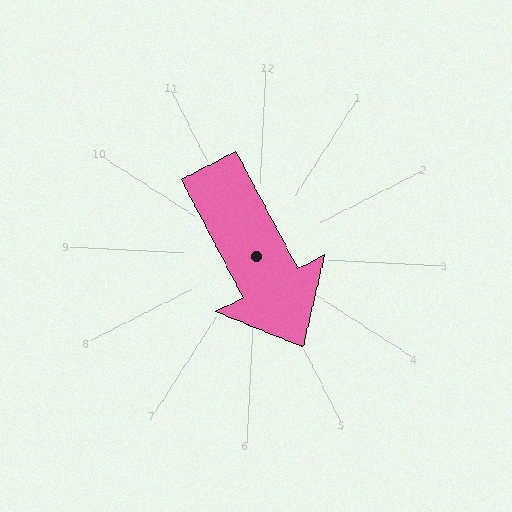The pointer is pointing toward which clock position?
Roughly 5 o'clock.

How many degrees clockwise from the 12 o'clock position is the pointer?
Approximately 150 degrees.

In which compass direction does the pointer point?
Southeast.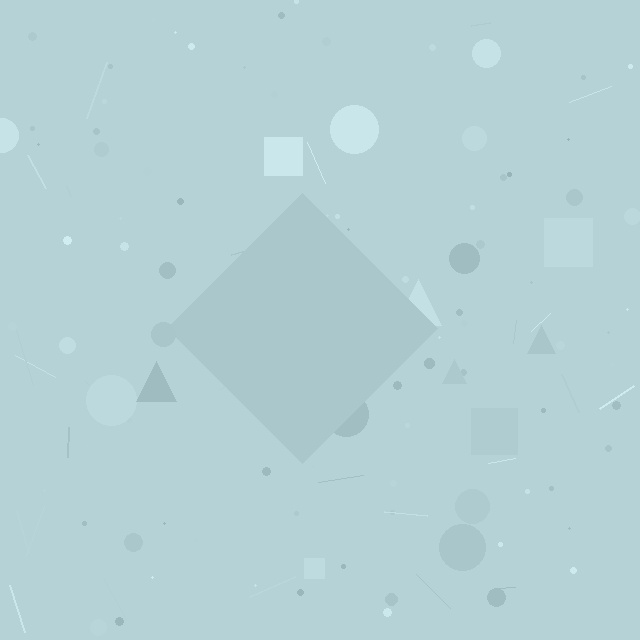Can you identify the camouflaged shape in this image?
The camouflaged shape is a diamond.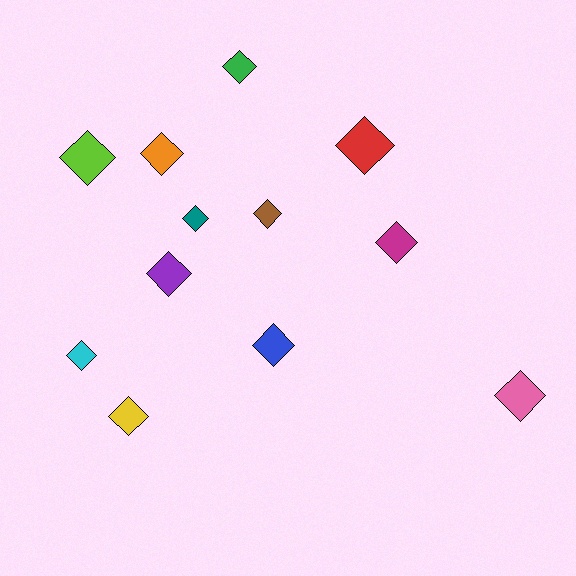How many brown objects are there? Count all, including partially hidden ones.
There is 1 brown object.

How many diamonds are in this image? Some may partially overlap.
There are 12 diamonds.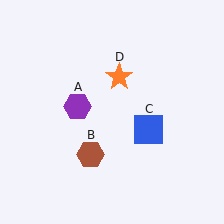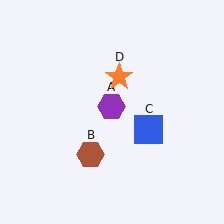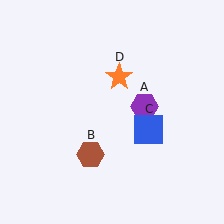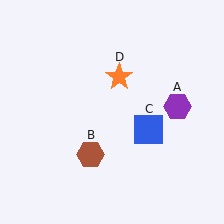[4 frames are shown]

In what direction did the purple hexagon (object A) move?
The purple hexagon (object A) moved right.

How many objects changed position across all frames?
1 object changed position: purple hexagon (object A).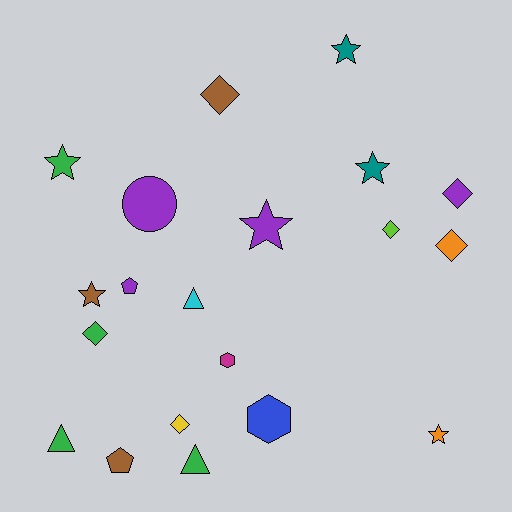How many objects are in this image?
There are 20 objects.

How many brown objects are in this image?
There are 3 brown objects.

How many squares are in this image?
There are no squares.